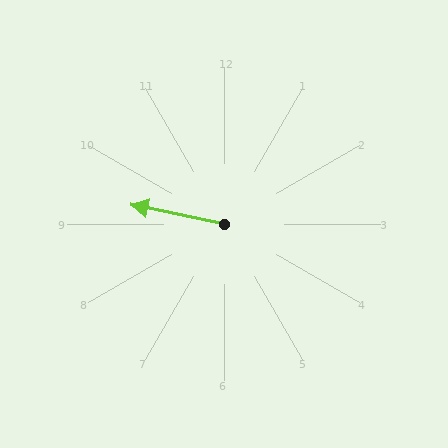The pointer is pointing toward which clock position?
Roughly 9 o'clock.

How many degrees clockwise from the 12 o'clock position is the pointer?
Approximately 282 degrees.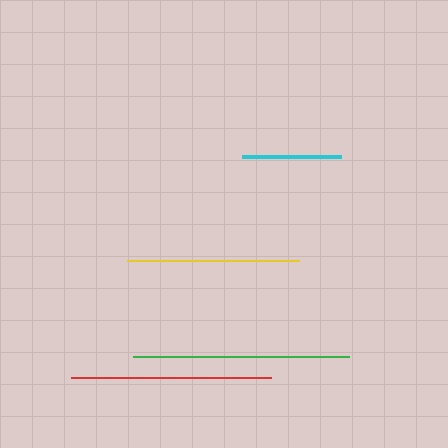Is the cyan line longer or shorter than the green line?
The green line is longer than the cyan line.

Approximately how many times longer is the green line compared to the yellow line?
The green line is approximately 1.3 times the length of the yellow line.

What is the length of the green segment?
The green segment is approximately 216 pixels long.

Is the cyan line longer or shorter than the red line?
The red line is longer than the cyan line.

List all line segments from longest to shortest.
From longest to shortest: green, red, yellow, cyan.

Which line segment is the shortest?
The cyan line is the shortest at approximately 99 pixels.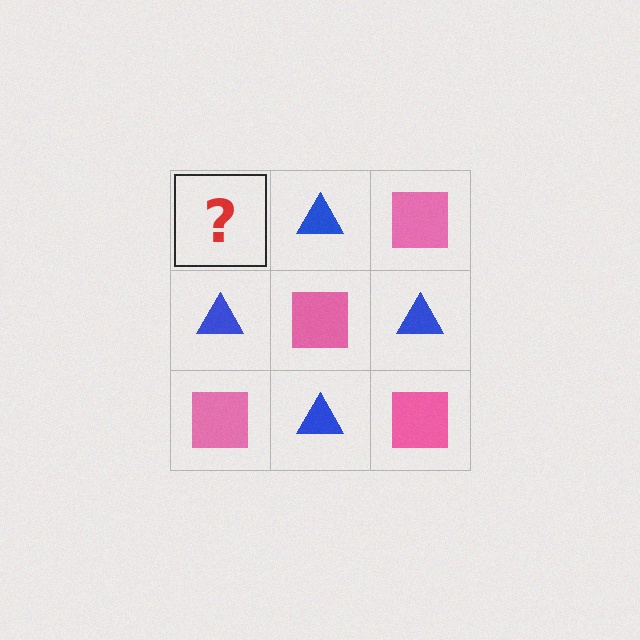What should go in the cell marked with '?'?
The missing cell should contain a pink square.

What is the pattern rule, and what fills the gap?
The rule is that it alternates pink square and blue triangle in a checkerboard pattern. The gap should be filled with a pink square.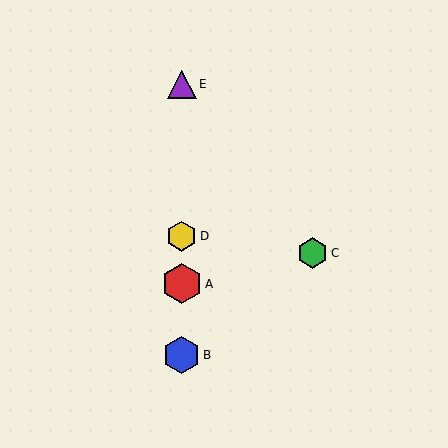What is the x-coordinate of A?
Object A is at x≈182.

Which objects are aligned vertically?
Objects A, B, D, E are aligned vertically.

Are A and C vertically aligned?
No, A is at x≈182 and C is at x≈312.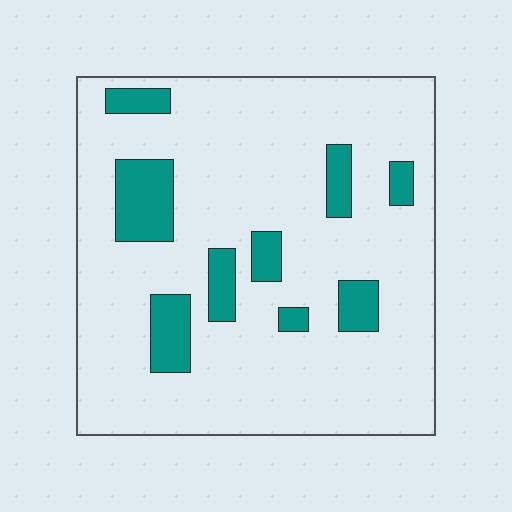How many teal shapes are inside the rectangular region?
9.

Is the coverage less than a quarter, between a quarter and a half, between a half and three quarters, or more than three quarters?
Less than a quarter.